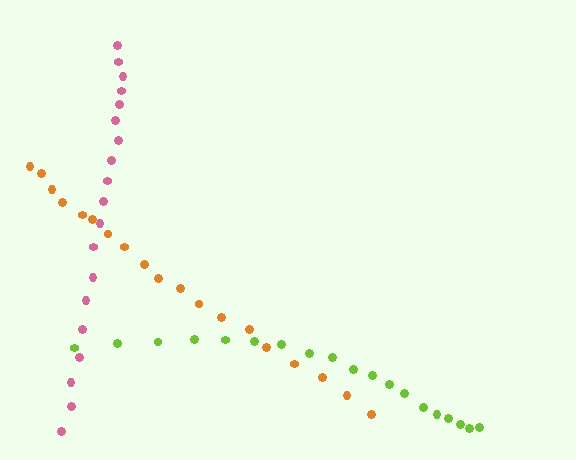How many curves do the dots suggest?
There are 3 distinct paths.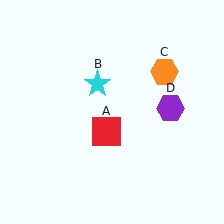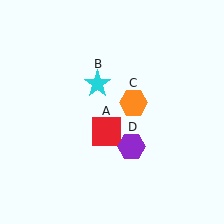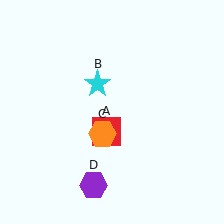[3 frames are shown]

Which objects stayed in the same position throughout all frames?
Red square (object A) and cyan star (object B) remained stationary.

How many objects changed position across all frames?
2 objects changed position: orange hexagon (object C), purple hexagon (object D).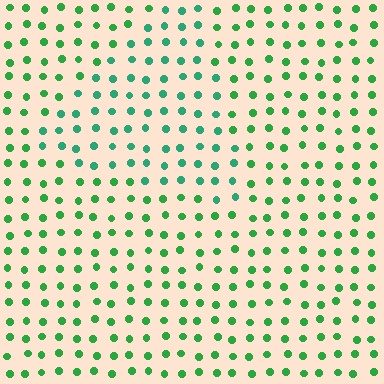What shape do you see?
I see a triangle.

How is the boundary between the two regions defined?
The boundary is defined purely by a slight shift in hue (about 26 degrees). Spacing, size, and orientation are identical on both sides.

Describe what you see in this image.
The image is filled with small green elements in a uniform arrangement. A triangle-shaped region is visible where the elements are tinted to a slightly different hue, forming a subtle color boundary.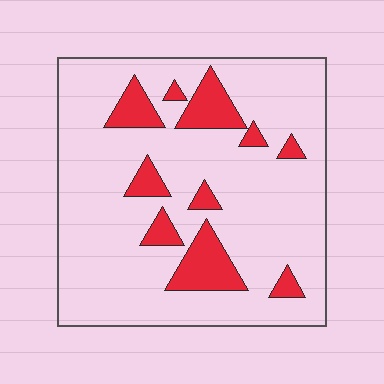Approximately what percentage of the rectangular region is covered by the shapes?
Approximately 15%.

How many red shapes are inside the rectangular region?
10.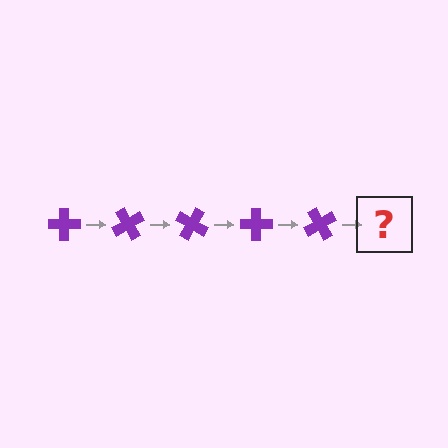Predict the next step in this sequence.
The next step is a purple cross rotated 300 degrees.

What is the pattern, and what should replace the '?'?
The pattern is that the cross rotates 60 degrees each step. The '?' should be a purple cross rotated 300 degrees.